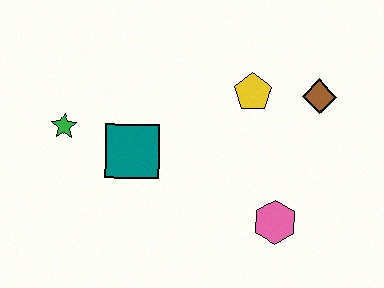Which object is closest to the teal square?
The green star is closest to the teal square.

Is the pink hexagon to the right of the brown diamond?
No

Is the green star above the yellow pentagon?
No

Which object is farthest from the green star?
The brown diamond is farthest from the green star.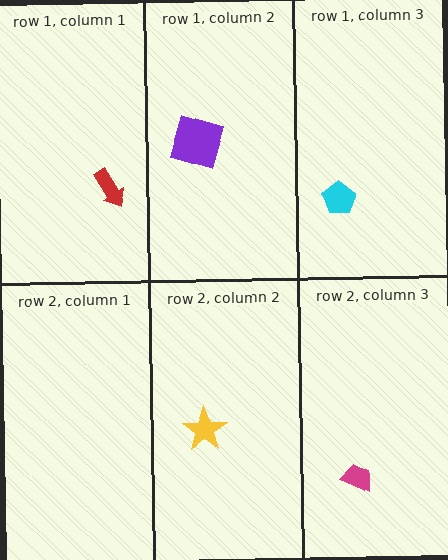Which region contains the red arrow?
The row 1, column 1 region.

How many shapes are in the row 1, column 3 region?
1.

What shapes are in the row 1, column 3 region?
The cyan pentagon.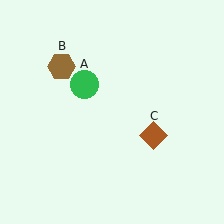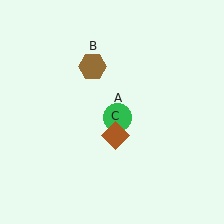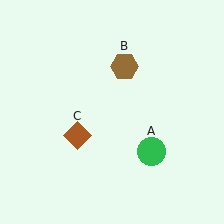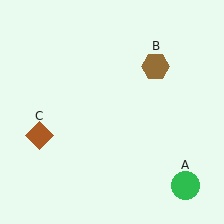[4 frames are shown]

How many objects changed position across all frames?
3 objects changed position: green circle (object A), brown hexagon (object B), brown diamond (object C).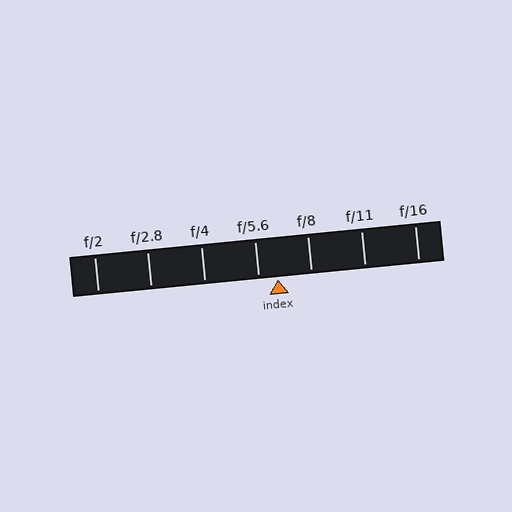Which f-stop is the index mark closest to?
The index mark is closest to f/5.6.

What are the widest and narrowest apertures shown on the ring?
The widest aperture shown is f/2 and the narrowest is f/16.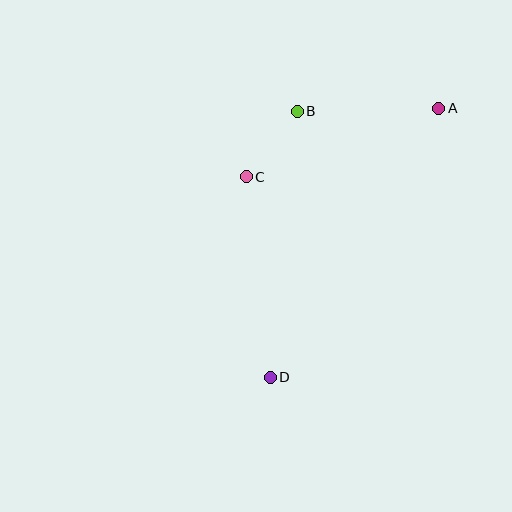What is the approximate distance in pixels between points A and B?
The distance between A and B is approximately 141 pixels.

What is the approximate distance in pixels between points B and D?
The distance between B and D is approximately 267 pixels.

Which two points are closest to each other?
Points B and C are closest to each other.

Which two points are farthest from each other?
Points A and D are farthest from each other.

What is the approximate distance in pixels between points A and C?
The distance between A and C is approximately 204 pixels.